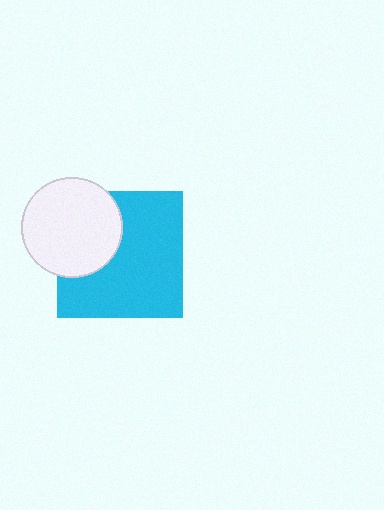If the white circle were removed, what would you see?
You would see the complete cyan square.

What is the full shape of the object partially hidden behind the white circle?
The partially hidden object is a cyan square.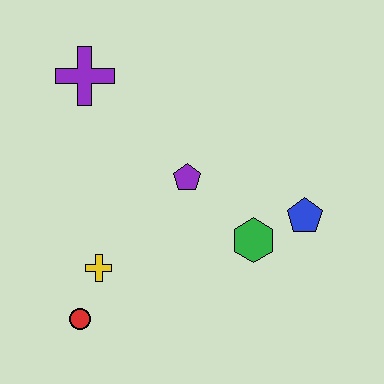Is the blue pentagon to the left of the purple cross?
No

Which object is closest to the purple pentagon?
The green hexagon is closest to the purple pentagon.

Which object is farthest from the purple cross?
The blue pentagon is farthest from the purple cross.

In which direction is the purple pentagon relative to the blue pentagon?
The purple pentagon is to the left of the blue pentagon.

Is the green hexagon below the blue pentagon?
Yes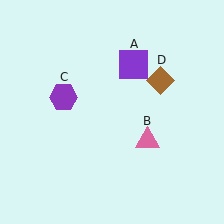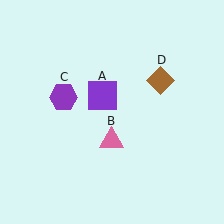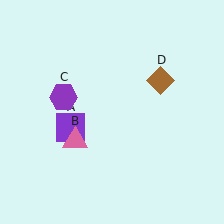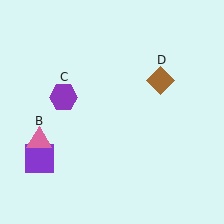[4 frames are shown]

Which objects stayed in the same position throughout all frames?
Purple hexagon (object C) and brown diamond (object D) remained stationary.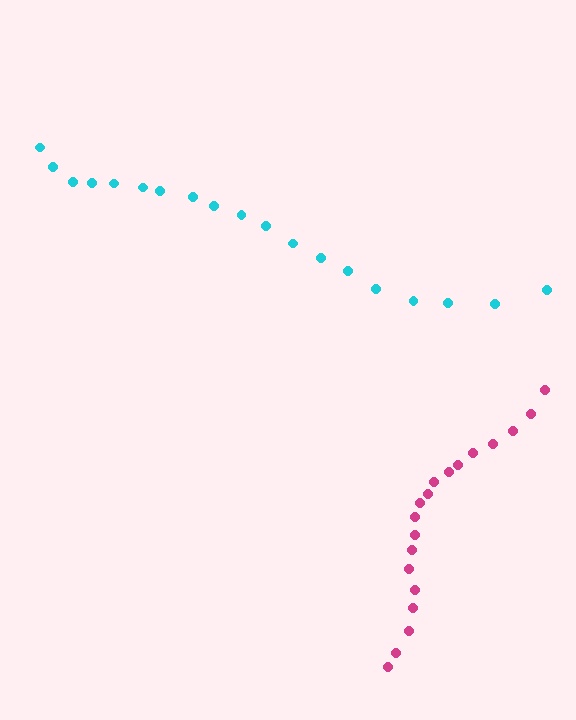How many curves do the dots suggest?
There are 2 distinct paths.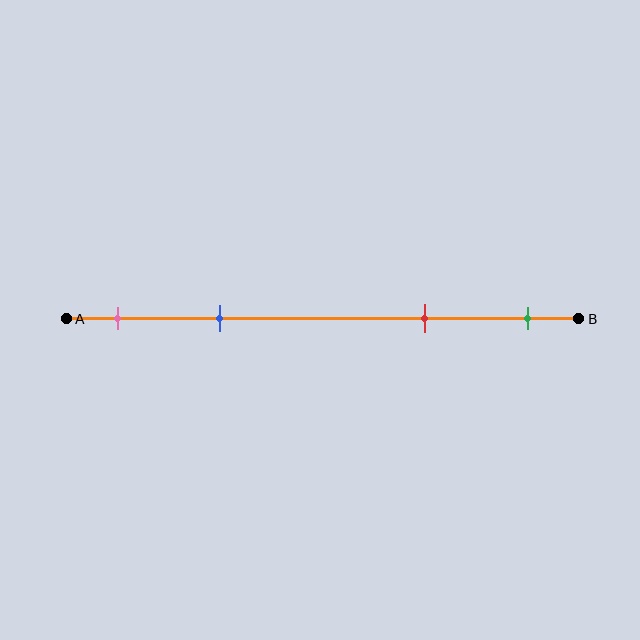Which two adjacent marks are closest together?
The pink and blue marks are the closest adjacent pair.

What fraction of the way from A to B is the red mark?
The red mark is approximately 70% (0.7) of the way from A to B.